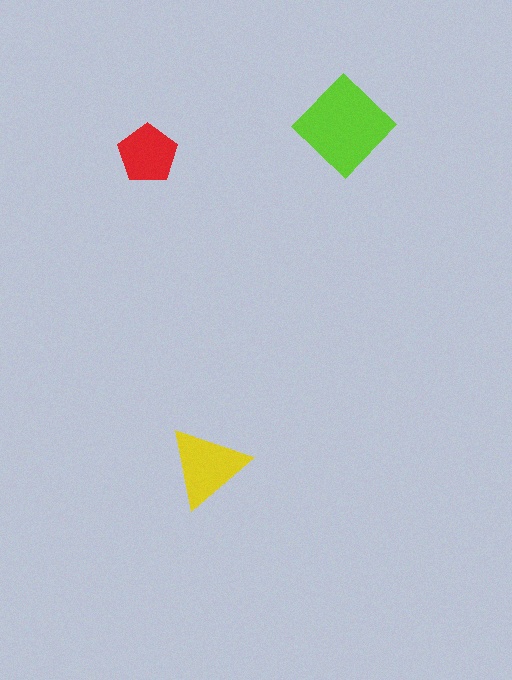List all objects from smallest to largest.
The red pentagon, the yellow triangle, the lime diamond.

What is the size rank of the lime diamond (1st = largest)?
1st.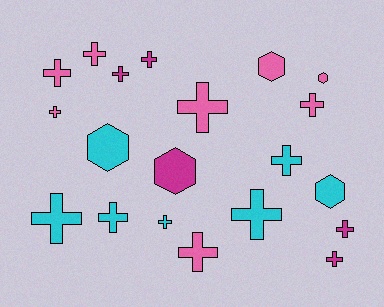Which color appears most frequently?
Pink, with 8 objects.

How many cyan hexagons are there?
There are 2 cyan hexagons.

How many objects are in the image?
There are 20 objects.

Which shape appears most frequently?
Cross, with 15 objects.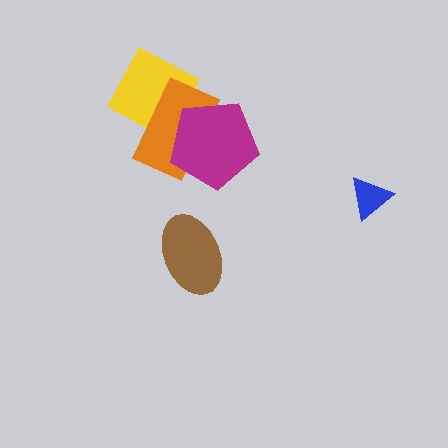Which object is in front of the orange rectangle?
The magenta pentagon is in front of the orange rectangle.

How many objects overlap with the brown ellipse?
0 objects overlap with the brown ellipse.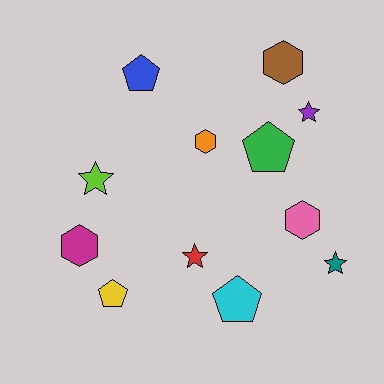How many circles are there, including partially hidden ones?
There are no circles.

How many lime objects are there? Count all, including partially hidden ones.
There is 1 lime object.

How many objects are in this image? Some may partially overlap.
There are 12 objects.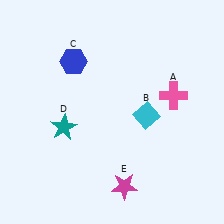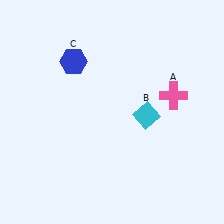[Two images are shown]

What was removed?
The magenta star (E), the teal star (D) were removed in Image 2.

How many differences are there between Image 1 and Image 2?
There are 2 differences between the two images.